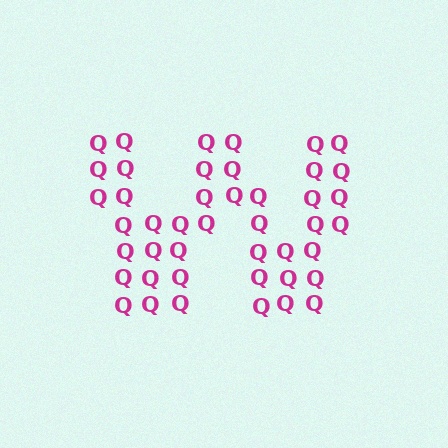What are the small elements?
The small elements are letter Q's.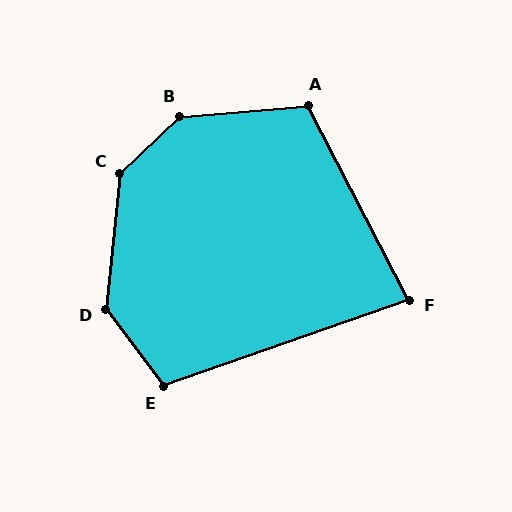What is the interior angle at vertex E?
Approximately 108 degrees (obtuse).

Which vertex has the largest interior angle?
B, at approximately 141 degrees.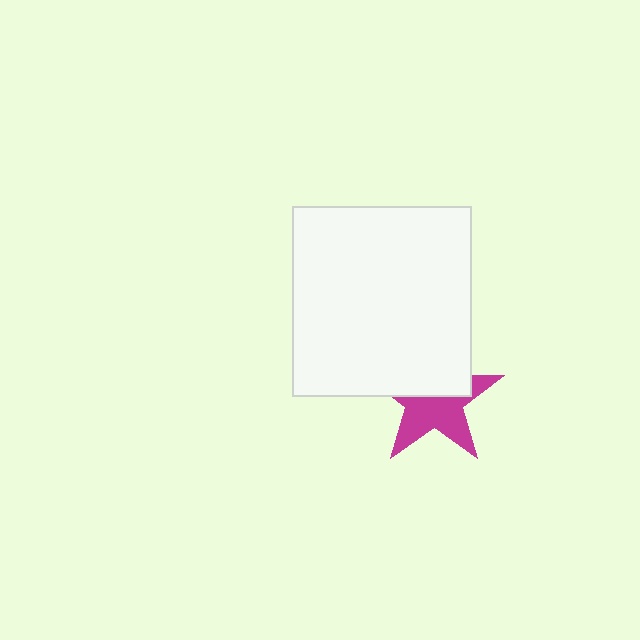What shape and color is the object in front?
The object in front is a white rectangle.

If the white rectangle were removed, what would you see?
You would see the complete magenta star.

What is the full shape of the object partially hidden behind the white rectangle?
The partially hidden object is a magenta star.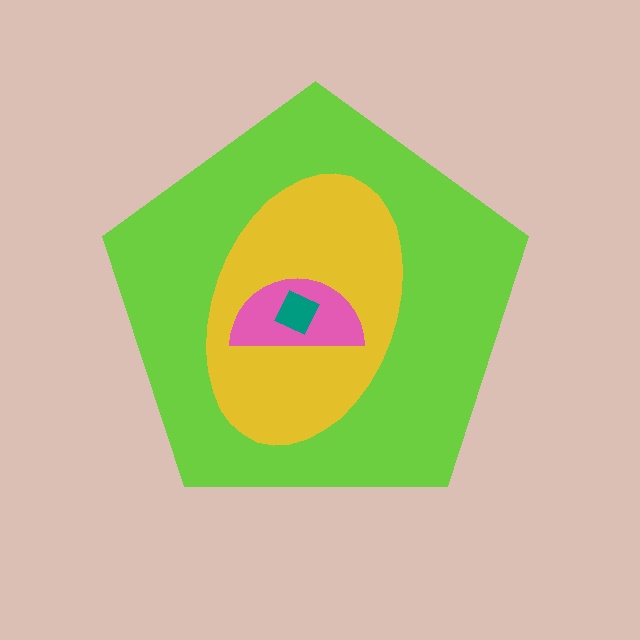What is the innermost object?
The teal square.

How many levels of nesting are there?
4.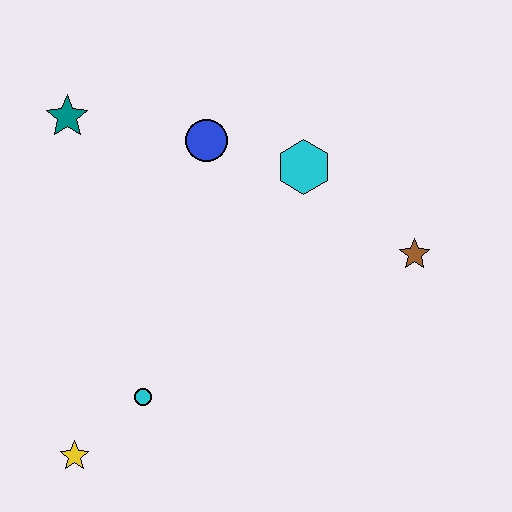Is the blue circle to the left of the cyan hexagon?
Yes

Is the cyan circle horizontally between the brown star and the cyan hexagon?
No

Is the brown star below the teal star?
Yes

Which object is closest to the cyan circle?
The yellow star is closest to the cyan circle.